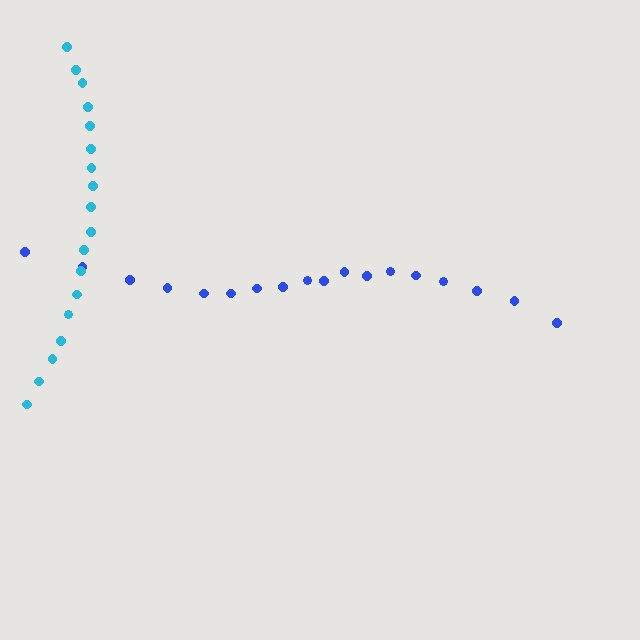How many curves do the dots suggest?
There are 2 distinct paths.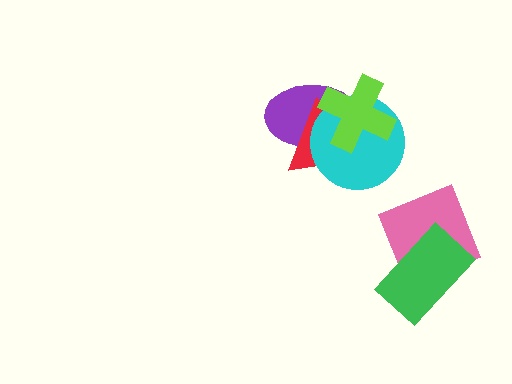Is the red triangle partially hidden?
Yes, it is partially covered by another shape.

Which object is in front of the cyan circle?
The lime cross is in front of the cyan circle.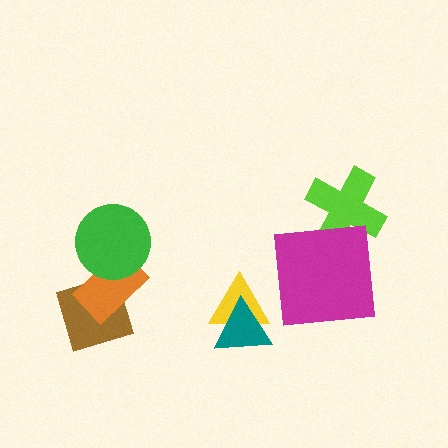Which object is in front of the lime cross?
The magenta square is in front of the lime cross.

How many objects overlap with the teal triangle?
1 object overlaps with the teal triangle.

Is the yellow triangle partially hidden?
Yes, it is partially covered by another shape.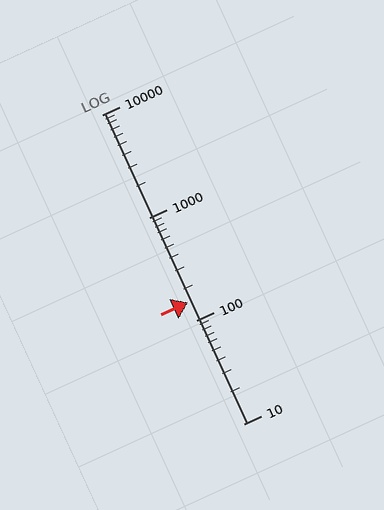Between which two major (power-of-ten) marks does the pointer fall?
The pointer is between 100 and 1000.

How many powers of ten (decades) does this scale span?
The scale spans 3 decades, from 10 to 10000.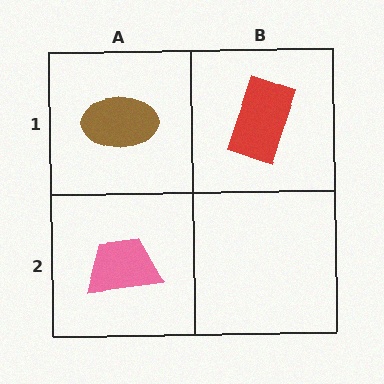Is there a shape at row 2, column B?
No, that cell is empty.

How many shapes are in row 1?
2 shapes.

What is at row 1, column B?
A red rectangle.